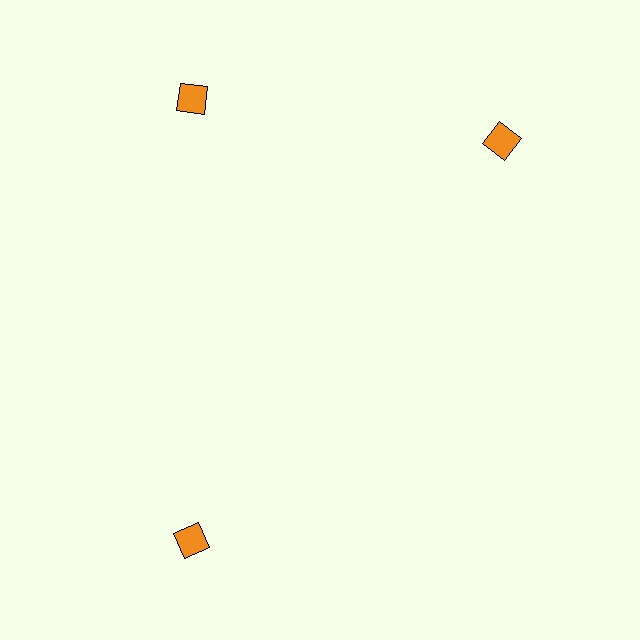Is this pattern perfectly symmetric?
No. The 3 orange squares are arranged in a ring, but one element near the 3 o'clock position is rotated out of alignment along the ring, breaking the 3-fold rotational symmetry.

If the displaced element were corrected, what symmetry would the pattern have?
It would have 3-fold rotational symmetry — the pattern would map onto itself every 120 degrees.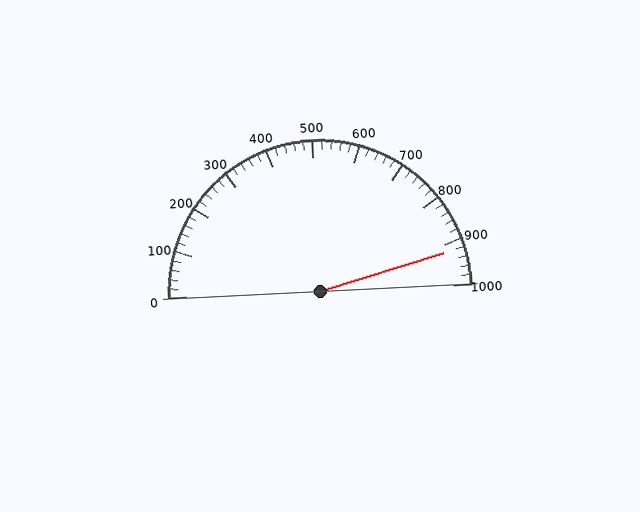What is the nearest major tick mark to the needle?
The nearest major tick mark is 900.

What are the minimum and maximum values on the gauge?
The gauge ranges from 0 to 1000.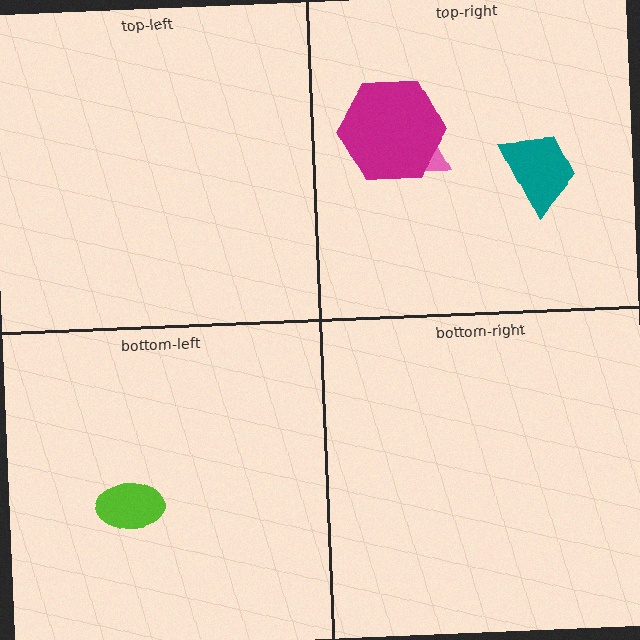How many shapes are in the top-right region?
3.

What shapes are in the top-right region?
The pink triangle, the magenta hexagon, the teal trapezoid.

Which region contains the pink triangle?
The top-right region.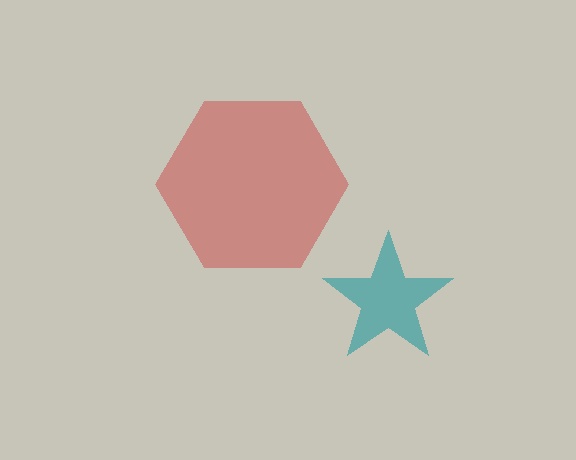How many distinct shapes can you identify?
There are 2 distinct shapes: a teal star, a red hexagon.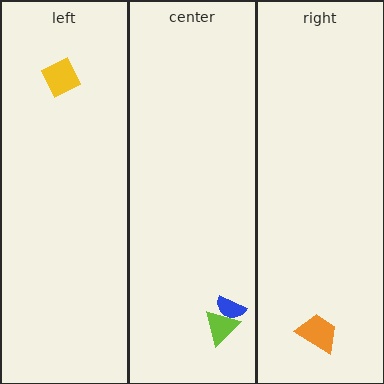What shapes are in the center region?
The lime triangle, the blue semicircle.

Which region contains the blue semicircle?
The center region.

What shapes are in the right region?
The orange trapezoid.